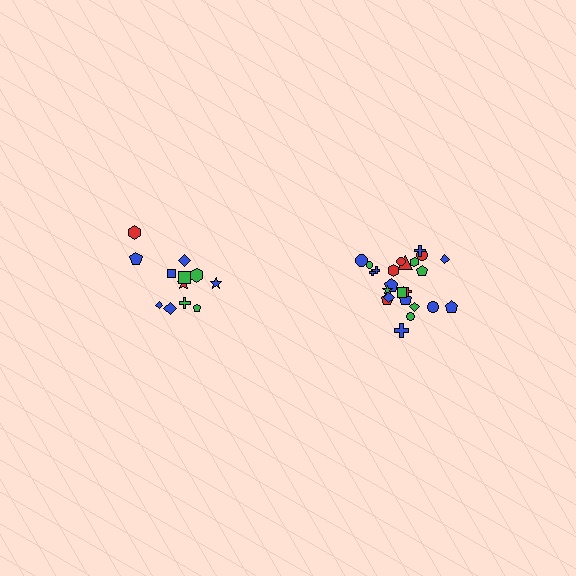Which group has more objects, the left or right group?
The right group.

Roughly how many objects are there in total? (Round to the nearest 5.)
Roughly 35 objects in total.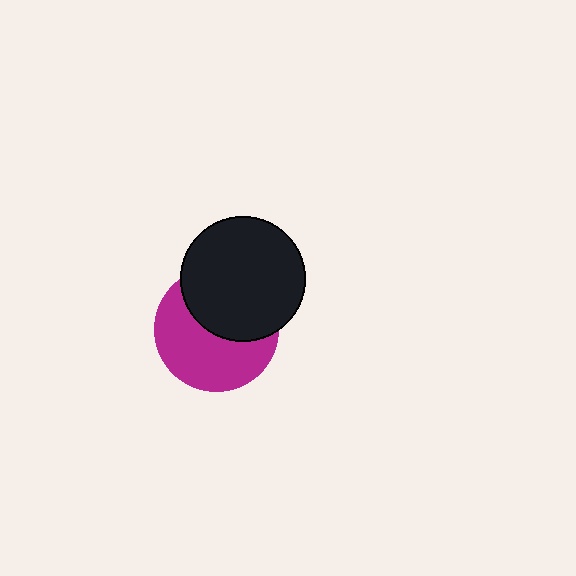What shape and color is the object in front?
The object in front is a black circle.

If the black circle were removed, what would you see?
You would see the complete magenta circle.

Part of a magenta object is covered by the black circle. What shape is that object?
It is a circle.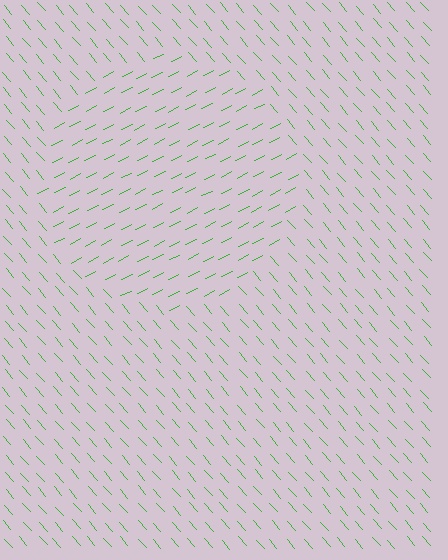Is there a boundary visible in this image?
Yes, there is a texture boundary formed by a change in line orientation.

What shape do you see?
I see a circle.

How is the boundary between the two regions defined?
The boundary is defined purely by a change in line orientation (approximately 76 degrees difference). All lines are the same color and thickness.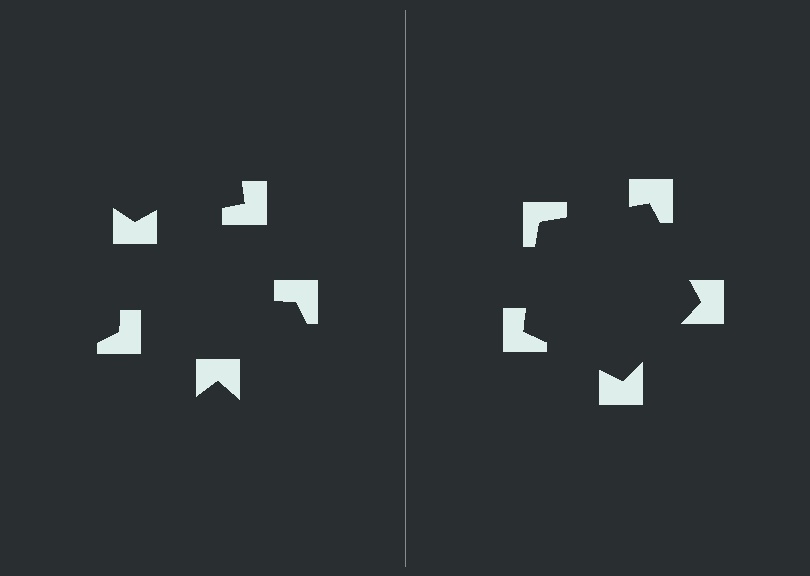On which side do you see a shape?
An illusory pentagon appears on the right side. On the left side the wedge cuts are rotated, so no coherent shape forms.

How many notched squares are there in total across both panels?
10 — 5 on each side.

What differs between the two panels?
The notched squares are positioned identically on both sides; only the wedge orientations differ. On the right they align to a pentagon; on the left they are misaligned.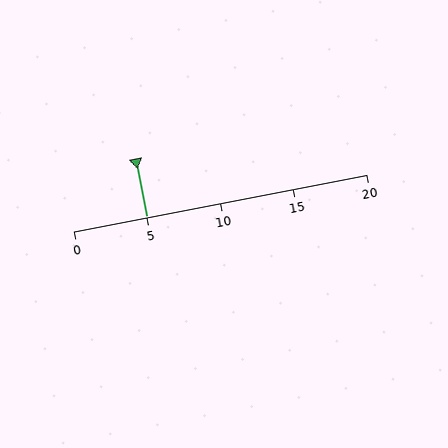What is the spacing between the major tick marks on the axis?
The major ticks are spaced 5 apart.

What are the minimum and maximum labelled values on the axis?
The axis runs from 0 to 20.